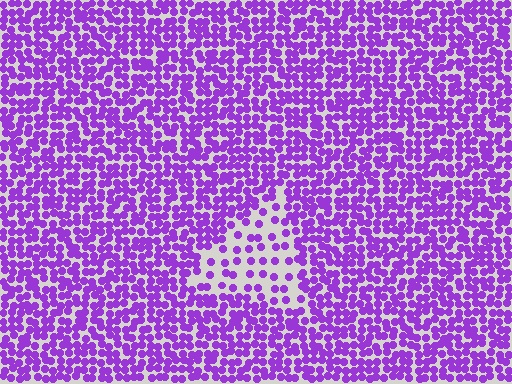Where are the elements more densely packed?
The elements are more densely packed outside the triangle boundary.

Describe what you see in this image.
The image contains small purple elements arranged at two different densities. A triangle-shaped region is visible where the elements are less densely packed than the surrounding area.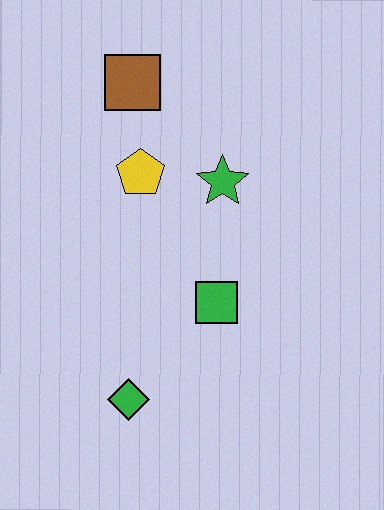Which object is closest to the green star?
The yellow pentagon is closest to the green star.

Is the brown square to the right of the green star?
No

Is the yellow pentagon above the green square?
Yes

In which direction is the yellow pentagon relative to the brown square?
The yellow pentagon is below the brown square.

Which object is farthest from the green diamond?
The brown square is farthest from the green diamond.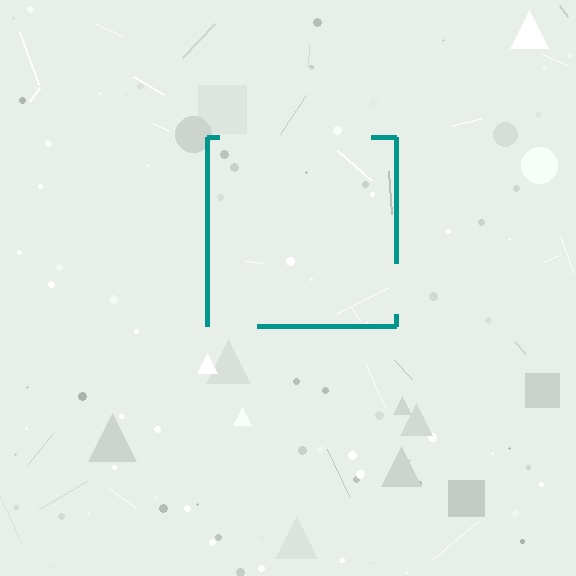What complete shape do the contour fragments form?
The contour fragments form a square.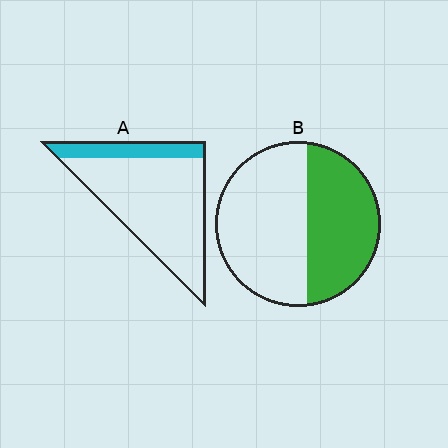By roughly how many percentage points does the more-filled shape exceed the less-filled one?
By roughly 25 percentage points (B over A).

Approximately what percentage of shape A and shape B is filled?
A is approximately 20% and B is approximately 45%.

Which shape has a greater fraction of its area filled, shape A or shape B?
Shape B.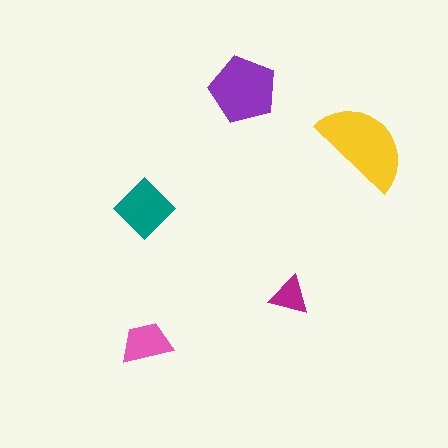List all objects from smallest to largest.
The magenta triangle, the pink trapezoid, the teal diamond, the purple pentagon, the yellow semicircle.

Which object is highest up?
The purple pentagon is topmost.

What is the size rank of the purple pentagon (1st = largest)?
2nd.